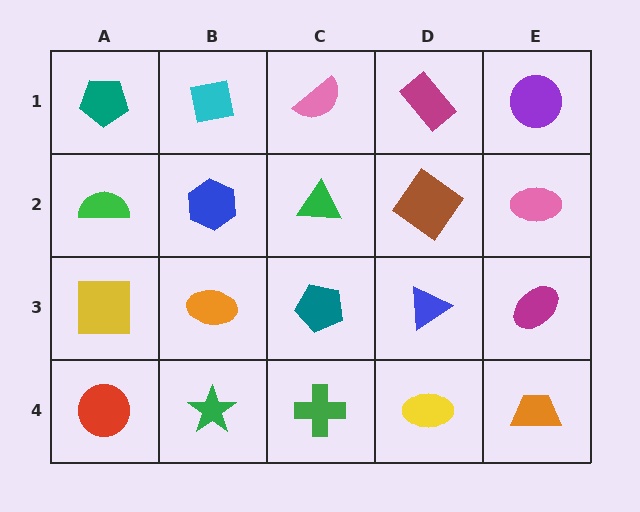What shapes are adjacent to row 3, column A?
A green semicircle (row 2, column A), a red circle (row 4, column A), an orange ellipse (row 3, column B).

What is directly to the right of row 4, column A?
A green star.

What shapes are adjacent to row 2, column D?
A magenta rectangle (row 1, column D), a blue triangle (row 3, column D), a green triangle (row 2, column C), a pink ellipse (row 2, column E).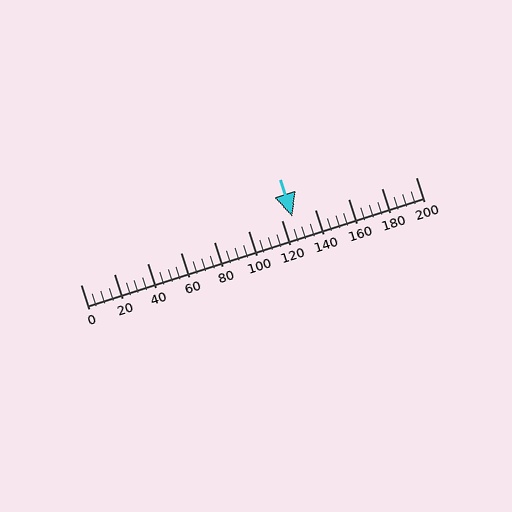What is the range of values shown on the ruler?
The ruler shows values from 0 to 200.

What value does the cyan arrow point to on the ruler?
The cyan arrow points to approximately 126.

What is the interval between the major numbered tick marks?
The major tick marks are spaced 20 units apart.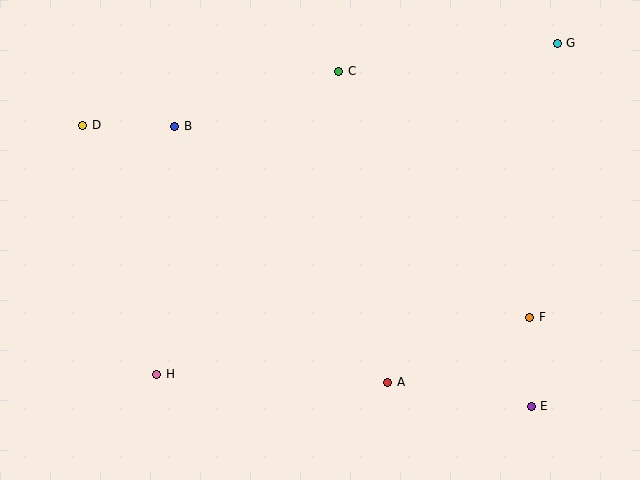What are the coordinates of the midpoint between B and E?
The midpoint between B and E is at (353, 266).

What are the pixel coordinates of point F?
Point F is at (530, 317).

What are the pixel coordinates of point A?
Point A is at (388, 382).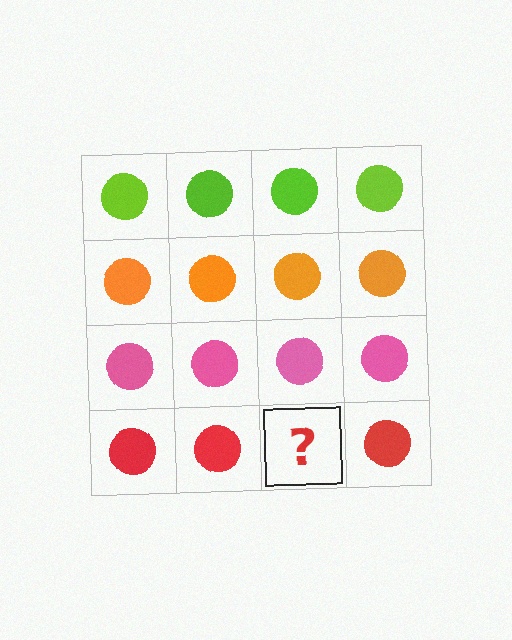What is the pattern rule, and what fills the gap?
The rule is that each row has a consistent color. The gap should be filled with a red circle.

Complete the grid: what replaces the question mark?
The question mark should be replaced with a red circle.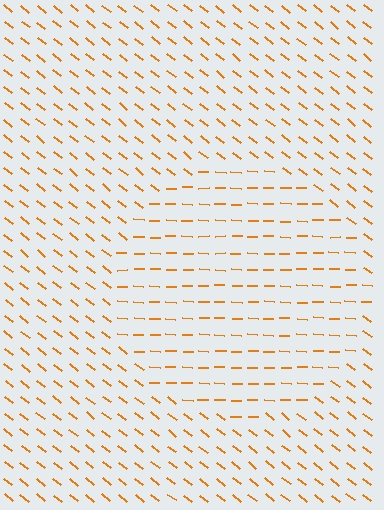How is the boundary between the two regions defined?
The boundary is defined purely by a change in line orientation (approximately 36 degrees difference). All lines are the same color and thickness.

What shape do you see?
I see a circle.